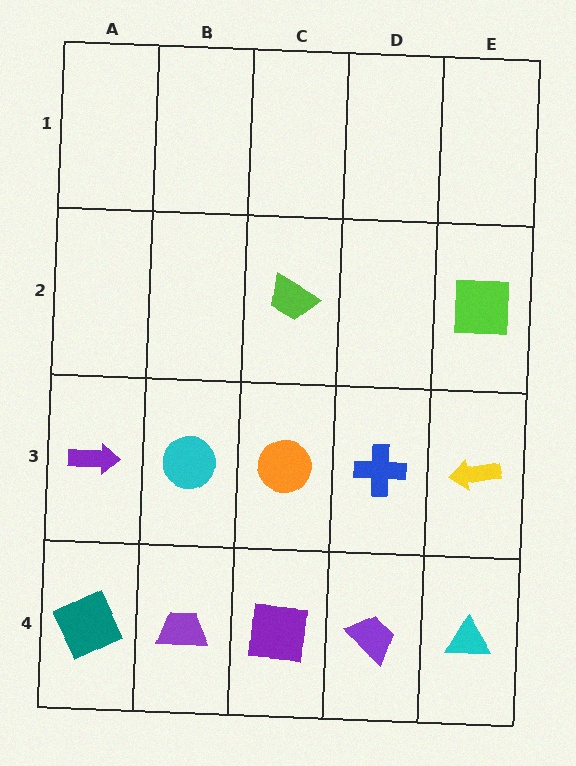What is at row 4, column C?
A purple square.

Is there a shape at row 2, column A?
No, that cell is empty.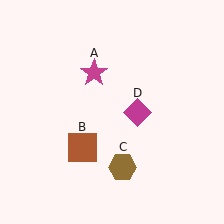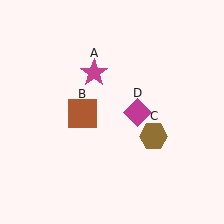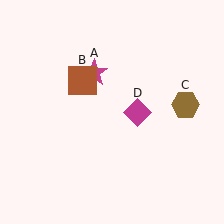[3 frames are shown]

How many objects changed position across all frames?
2 objects changed position: brown square (object B), brown hexagon (object C).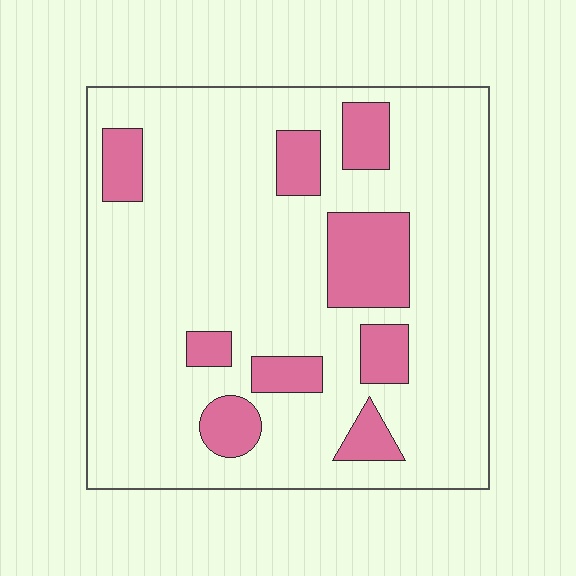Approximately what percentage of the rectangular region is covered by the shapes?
Approximately 20%.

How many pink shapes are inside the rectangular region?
9.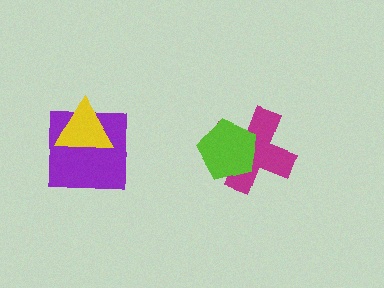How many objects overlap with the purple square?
1 object overlaps with the purple square.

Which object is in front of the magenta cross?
The lime pentagon is in front of the magenta cross.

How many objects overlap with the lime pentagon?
1 object overlaps with the lime pentagon.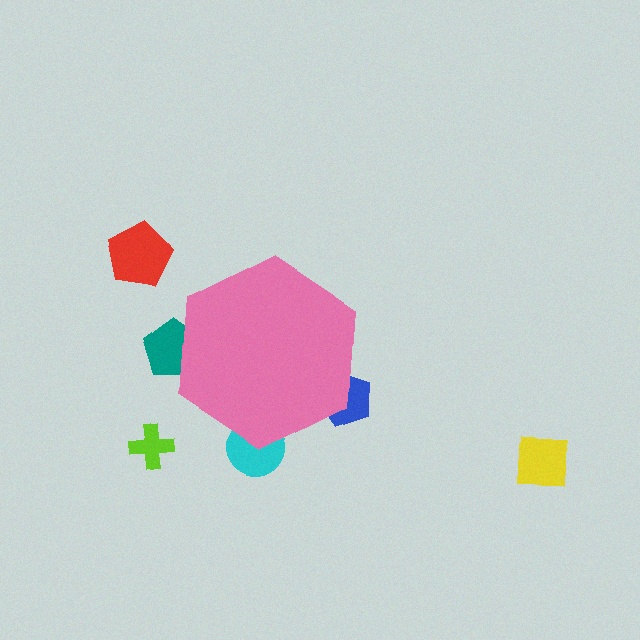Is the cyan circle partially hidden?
Yes, the cyan circle is partially hidden behind the pink hexagon.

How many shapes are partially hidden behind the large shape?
3 shapes are partially hidden.